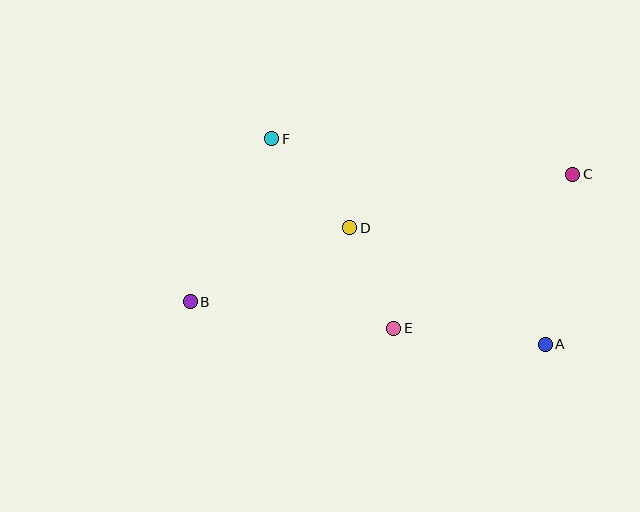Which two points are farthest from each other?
Points B and C are farthest from each other.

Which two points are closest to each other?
Points D and E are closest to each other.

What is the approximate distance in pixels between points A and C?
The distance between A and C is approximately 173 pixels.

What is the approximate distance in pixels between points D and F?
The distance between D and F is approximately 118 pixels.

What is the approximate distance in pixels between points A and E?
The distance between A and E is approximately 152 pixels.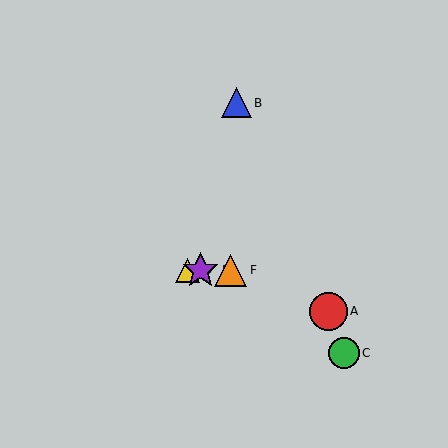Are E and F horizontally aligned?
Yes, both are at y≈270.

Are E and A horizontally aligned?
No, E is at y≈270 and A is at y≈311.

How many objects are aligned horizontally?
3 objects (D, E, F) are aligned horizontally.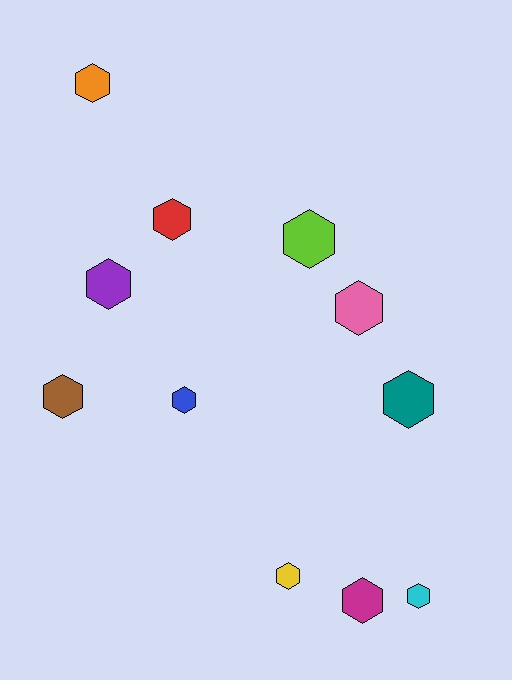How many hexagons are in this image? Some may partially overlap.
There are 11 hexagons.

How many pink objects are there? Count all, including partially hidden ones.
There is 1 pink object.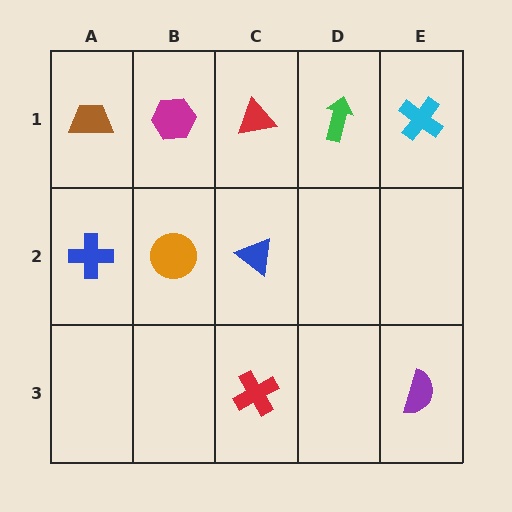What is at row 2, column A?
A blue cross.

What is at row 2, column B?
An orange circle.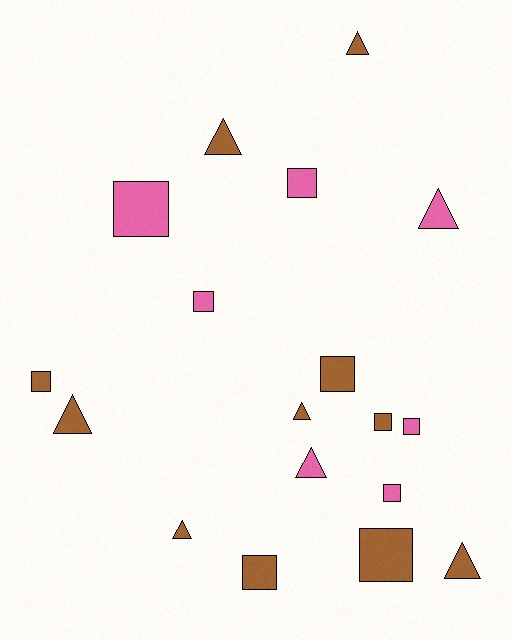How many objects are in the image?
There are 18 objects.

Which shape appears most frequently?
Square, with 10 objects.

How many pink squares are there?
There are 5 pink squares.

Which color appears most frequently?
Brown, with 11 objects.